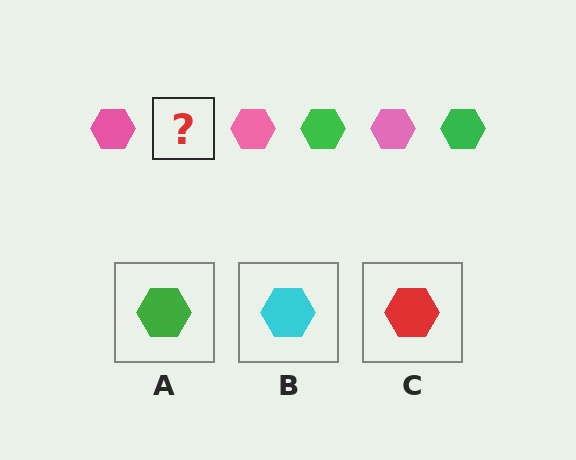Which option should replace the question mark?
Option A.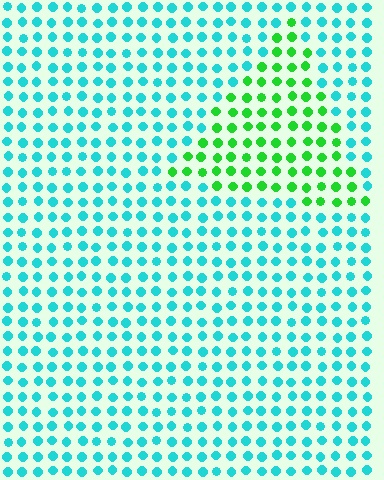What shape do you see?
I see a triangle.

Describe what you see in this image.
The image is filled with small cyan elements in a uniform arrangement. A triangle-shaped region is visible where the elements are tinted to a slightly different hue, forming a subtle color boundary.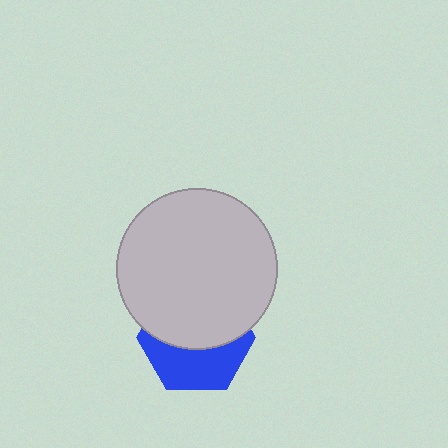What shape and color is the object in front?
The object in front is a light gray circle.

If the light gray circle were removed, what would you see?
You would see the complete blue hexagon.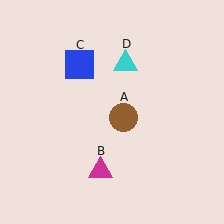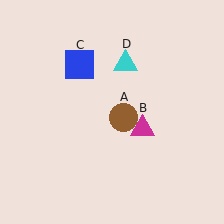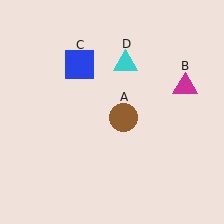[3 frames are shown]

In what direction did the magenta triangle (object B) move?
The magenta triangle (object B) moved up and to the right.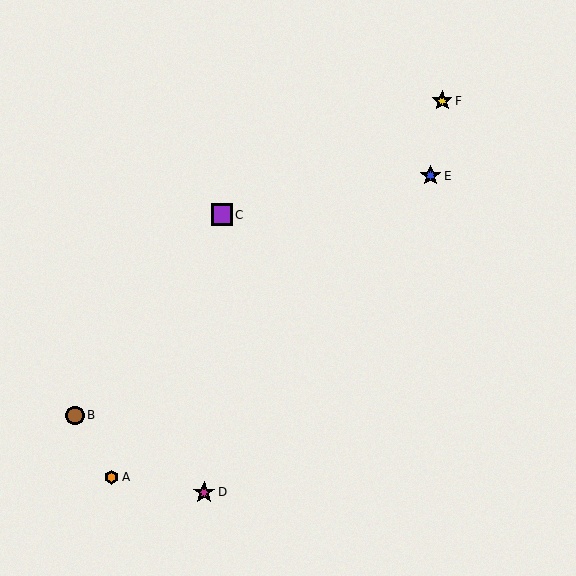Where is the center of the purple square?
The center of the purple square is at (222, 215).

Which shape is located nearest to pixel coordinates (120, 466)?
The orange hexagon (labeled A) at (112, 477) is nearest to that location.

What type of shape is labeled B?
Shape B is a brown circle.